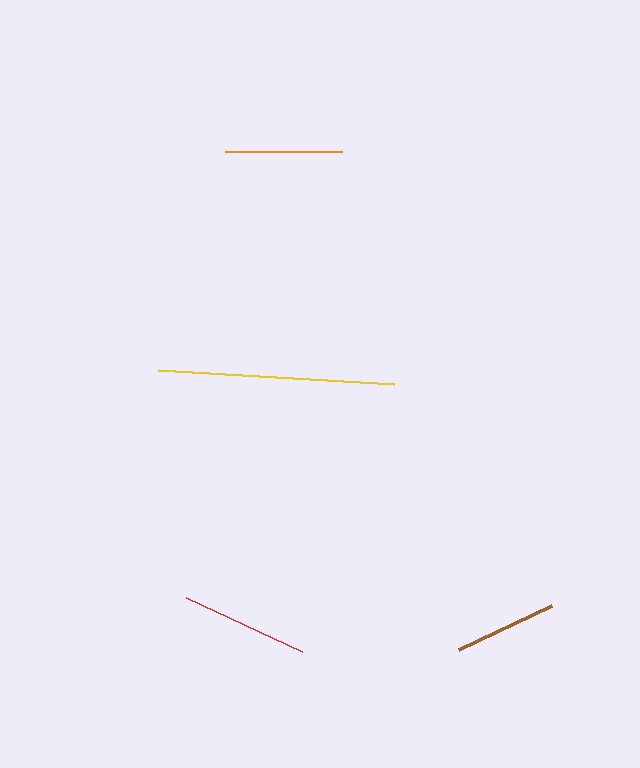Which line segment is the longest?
The yellow line is the longest at approximately 236 pixels.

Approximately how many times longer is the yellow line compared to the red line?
The yellow line is approximately 1.8 times the length of the red line.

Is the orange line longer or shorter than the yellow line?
The yellow line is longer than the orange line.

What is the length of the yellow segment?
The yellow segment is approximately 236 pixels long.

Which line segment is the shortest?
The brown line is the shortest at approximately 102 pixels.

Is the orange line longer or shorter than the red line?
The red line is longer than the orange line.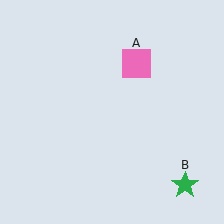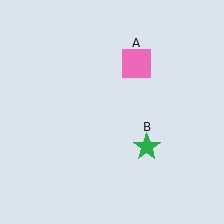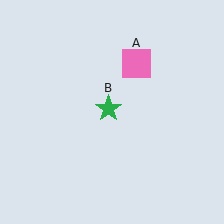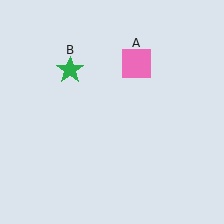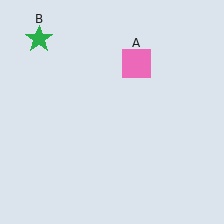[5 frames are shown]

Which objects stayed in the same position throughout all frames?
Pink square (object A) remained stationary.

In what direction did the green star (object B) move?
The green star (object B) moved up and to the left.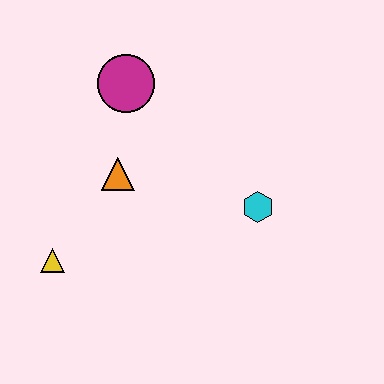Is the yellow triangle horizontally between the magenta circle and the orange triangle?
No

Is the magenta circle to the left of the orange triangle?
No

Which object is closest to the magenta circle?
The orange triangle is closest to the magenta circle.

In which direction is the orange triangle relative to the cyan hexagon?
The orange triangle is to the left of the cyan hexagon.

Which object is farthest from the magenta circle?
The yellow triangle is farthest from the magenta circle.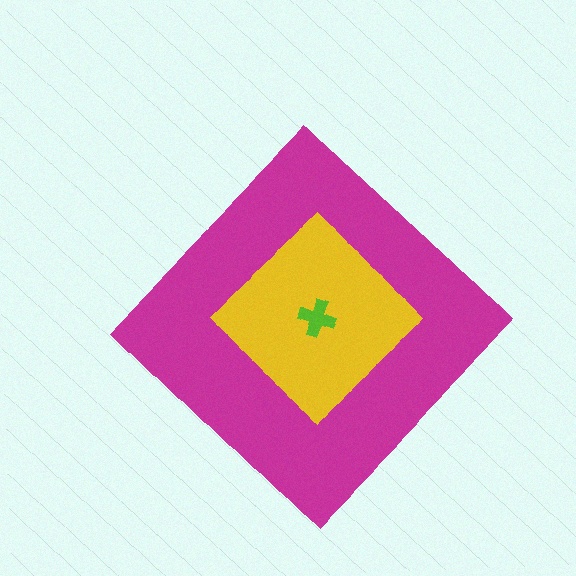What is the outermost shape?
The magenta diamond.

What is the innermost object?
The lime cross.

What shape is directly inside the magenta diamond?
The yellow diamond.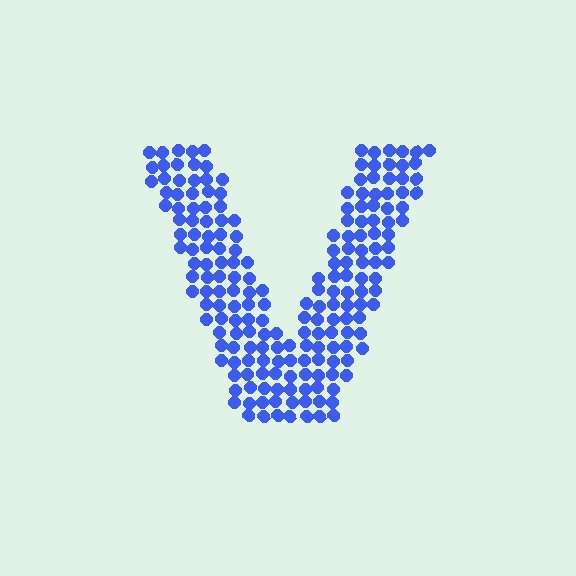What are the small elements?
The small elements are circles.